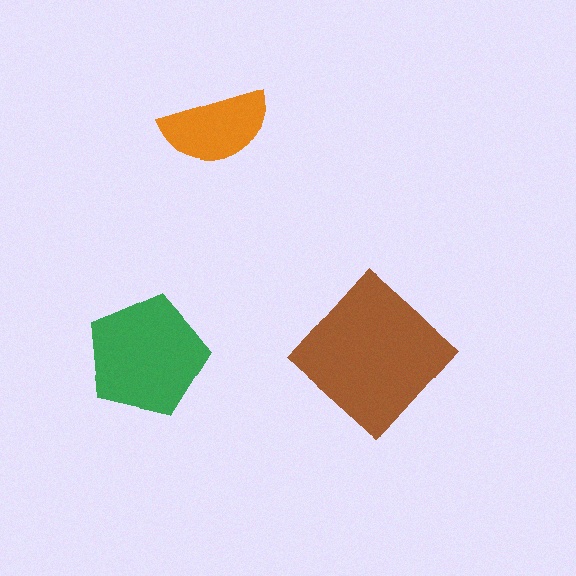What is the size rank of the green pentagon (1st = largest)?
2nd.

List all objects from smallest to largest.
The orange semicircle, the green pentagon, the brown diamond.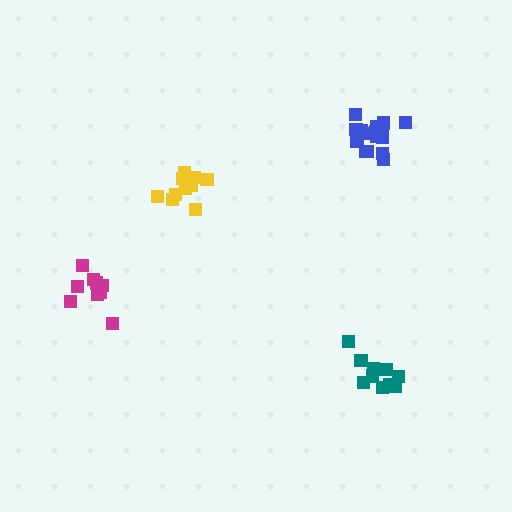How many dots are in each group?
Group 1: 10 dots, Group 2: 9 dots, Group 3: 15 dots, Group 4: 10 dots (44 total).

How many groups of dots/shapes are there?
There are 4 groups.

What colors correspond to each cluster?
The clusters are colored: yellow, magenta, blue, teal.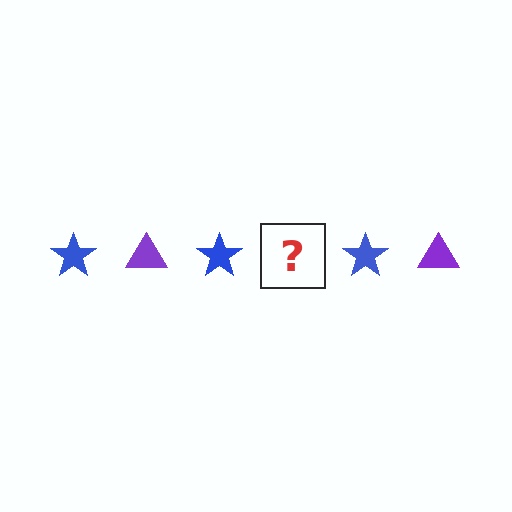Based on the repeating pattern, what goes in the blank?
The blank should be a purple triangle.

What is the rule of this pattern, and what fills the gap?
The rule is that the pattern alternates between blue star and purple triangle. The gap should be filled with a purple triangle.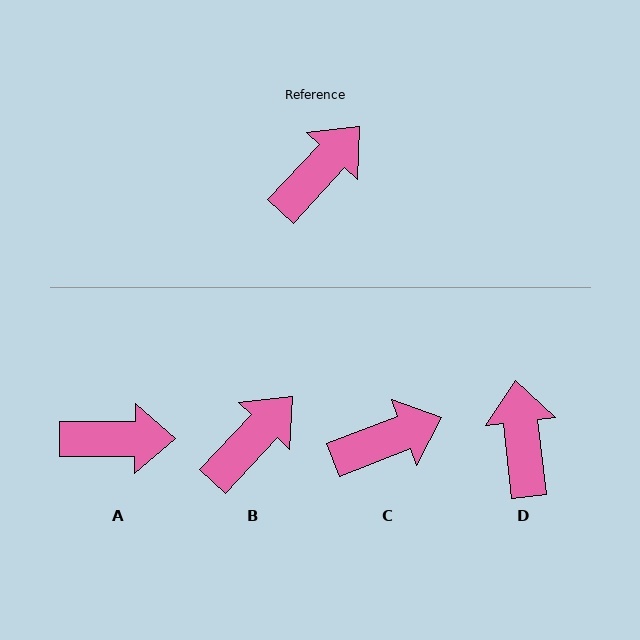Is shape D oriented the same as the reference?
No, it is off by about 50 degrees.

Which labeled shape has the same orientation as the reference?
B.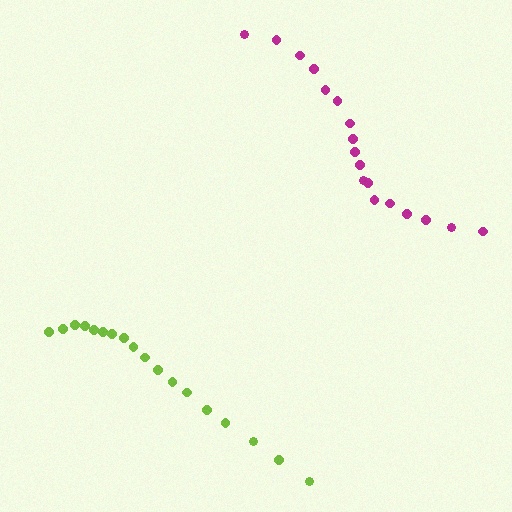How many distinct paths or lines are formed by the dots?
There are 2 distinct paths.